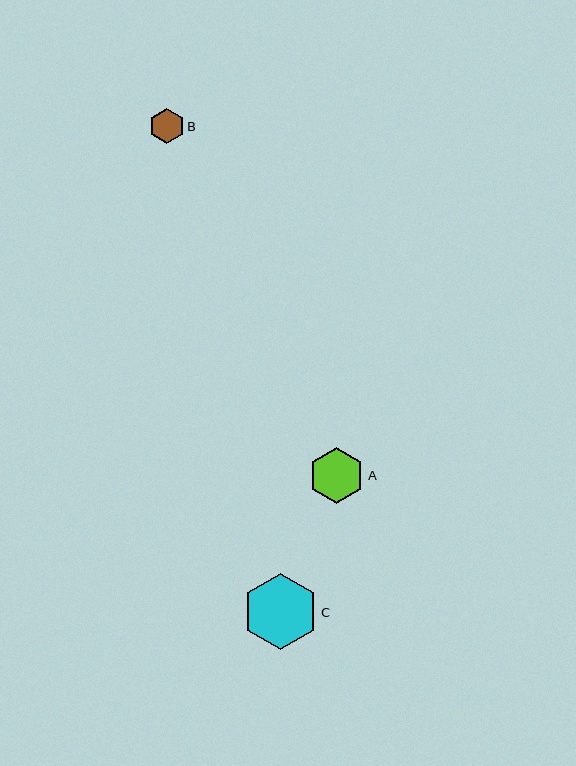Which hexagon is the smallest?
Hexagon B is the smallest with a size of approximately 35 pixels.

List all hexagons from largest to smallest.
From largest to smallest: C, A, B.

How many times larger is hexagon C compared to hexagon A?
Hexagon C is approximately 1.4 times the size of hexagon A.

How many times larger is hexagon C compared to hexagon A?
Hexagon C is approximately 1.4 times the size of hexagon A.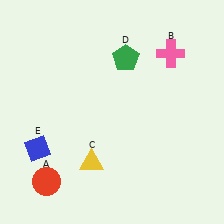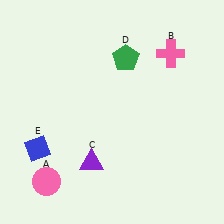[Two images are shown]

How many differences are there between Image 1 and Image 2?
There are 2 differences between the two images.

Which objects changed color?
A changed from red to pink. C changed from yellow to purple.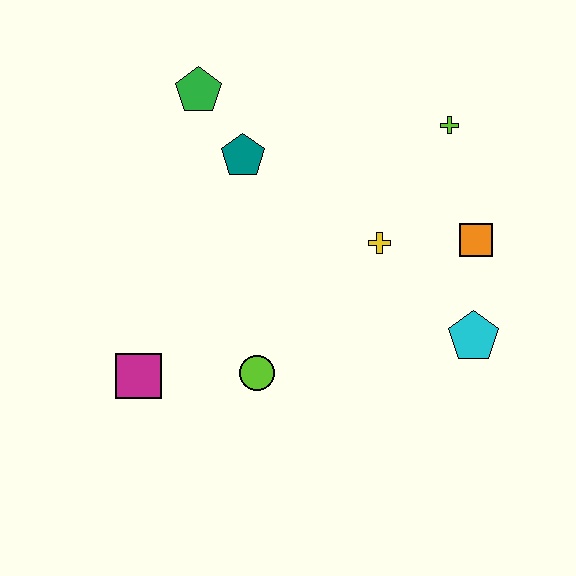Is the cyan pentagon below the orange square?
Yes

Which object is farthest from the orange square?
The magenta square is farthest from the orange square.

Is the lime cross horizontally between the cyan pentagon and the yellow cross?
Yes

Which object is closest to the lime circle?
The magenta square is closest to the lime circle.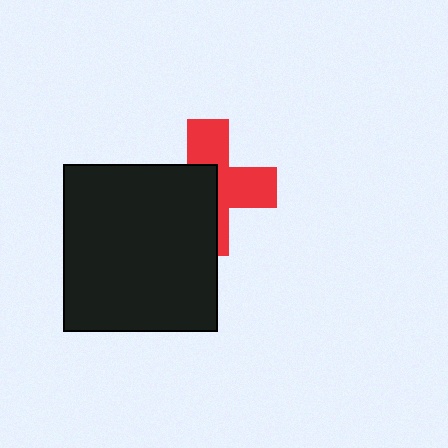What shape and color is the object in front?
The object in front is a black rectangle.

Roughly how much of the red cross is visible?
About half of it is visible (roughly 51%).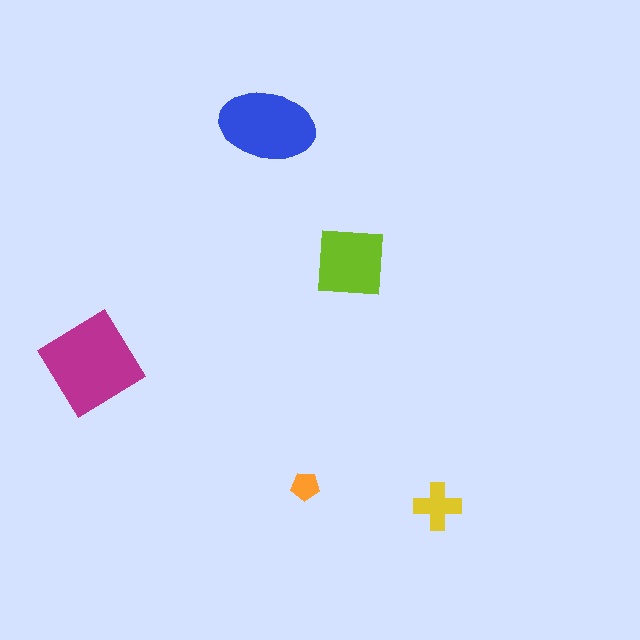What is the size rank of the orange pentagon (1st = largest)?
5th.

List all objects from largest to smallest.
The magenta diamond, the blue ellipse, the lime square, the yellow cross, the orange pentagon.